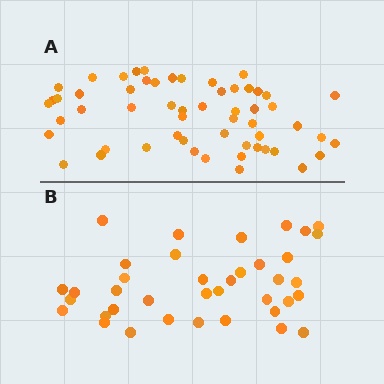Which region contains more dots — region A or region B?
Region A (the top region) has more dots.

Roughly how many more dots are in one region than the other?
Region A has approximately 20 more dots than region B.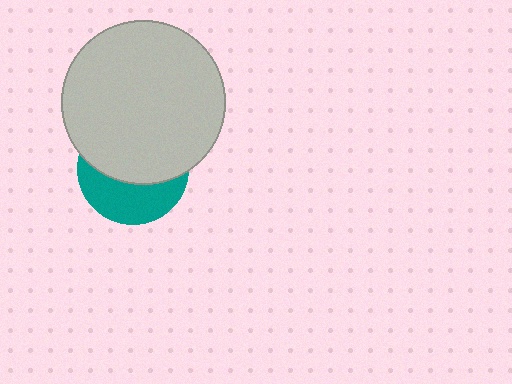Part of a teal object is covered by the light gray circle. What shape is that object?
It is a circle.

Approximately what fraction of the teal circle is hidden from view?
Roughly 59% of the teal circle is hidden behind the light gray circle.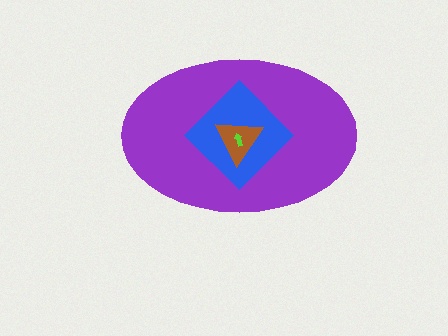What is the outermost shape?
The purple ellipse.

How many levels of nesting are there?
4.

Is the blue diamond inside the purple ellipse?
Yes.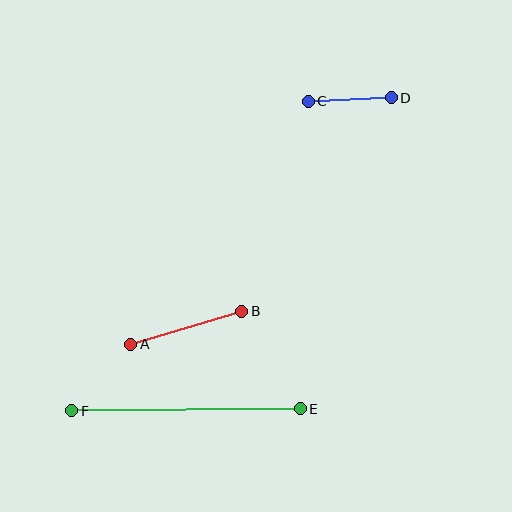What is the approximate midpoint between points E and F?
The midpoint is at approximately (186, 410) pixels.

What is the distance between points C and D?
The distance is approximately 83 pixels.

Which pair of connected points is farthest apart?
Points E and F are farthest apart.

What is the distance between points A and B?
The distance is approximately 116 pixels.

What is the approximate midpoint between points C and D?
The midpoint is at approximately (350, 100) pixels.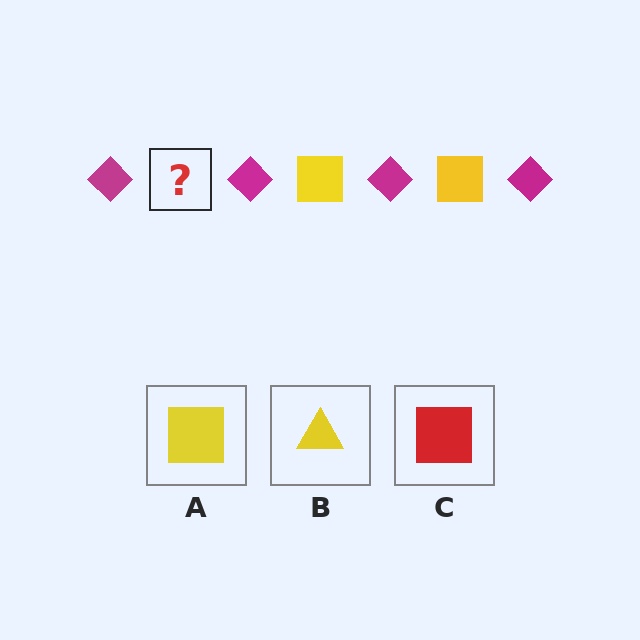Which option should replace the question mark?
Option A.